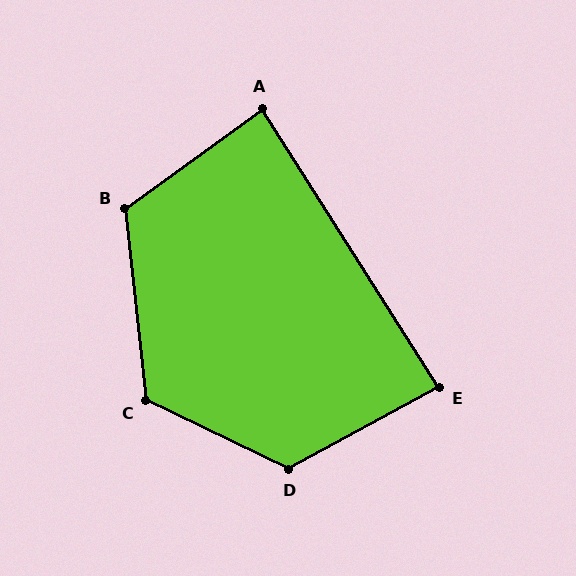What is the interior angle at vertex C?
Approximately 122 degrees (obtuse).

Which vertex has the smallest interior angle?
E, at approximately 86 degrees.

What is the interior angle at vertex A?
Approximately 86 degrees (approximately right).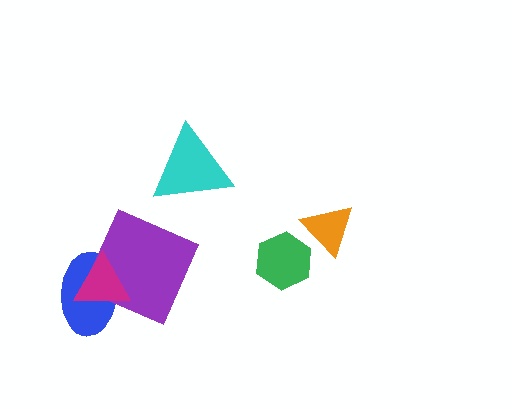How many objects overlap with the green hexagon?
0 objects overlap with the green hexagon.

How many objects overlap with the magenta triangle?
2 objects overlap with the magenta triangle.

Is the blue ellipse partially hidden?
Yes, it is partially covered by another shape.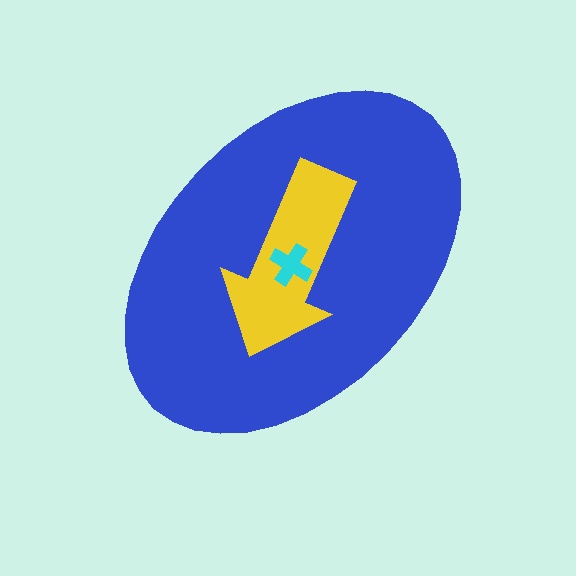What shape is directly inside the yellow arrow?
The cyan cross.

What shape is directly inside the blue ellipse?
The yellow arrow.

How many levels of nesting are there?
3.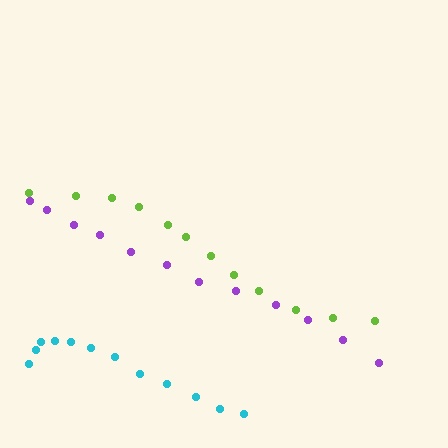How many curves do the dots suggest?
There are 3 distinct paths.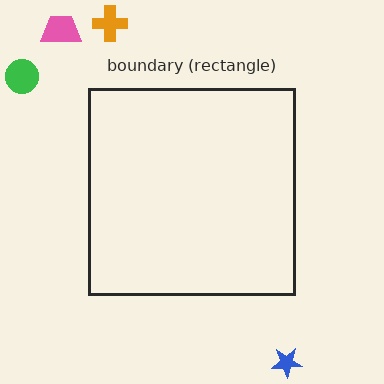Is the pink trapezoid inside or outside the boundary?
Outside.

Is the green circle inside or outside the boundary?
Outside.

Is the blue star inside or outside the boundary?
Outside.